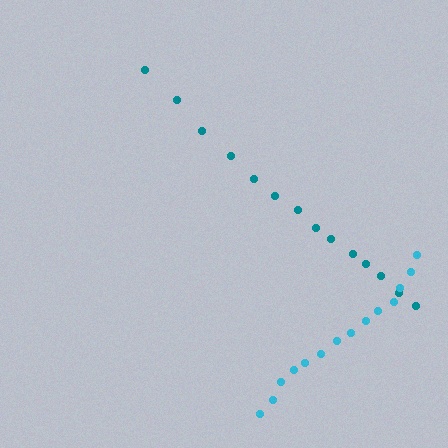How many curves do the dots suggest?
There are 2 distinct paths.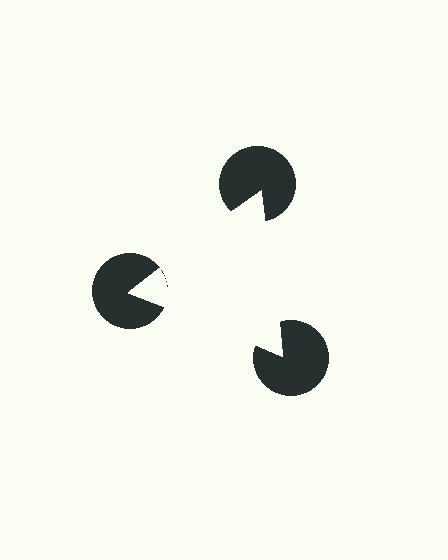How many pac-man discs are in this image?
There are 3 — one at each vertex of the illusory triangle.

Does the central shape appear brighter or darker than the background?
It typically appears slightly brighter than the background, even though no actual brightness change is drawn.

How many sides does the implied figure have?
3 sides.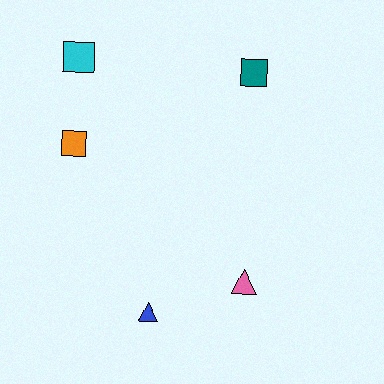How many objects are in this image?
There are 5 objects.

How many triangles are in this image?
There are 2 triangles.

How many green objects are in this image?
There are no green objects.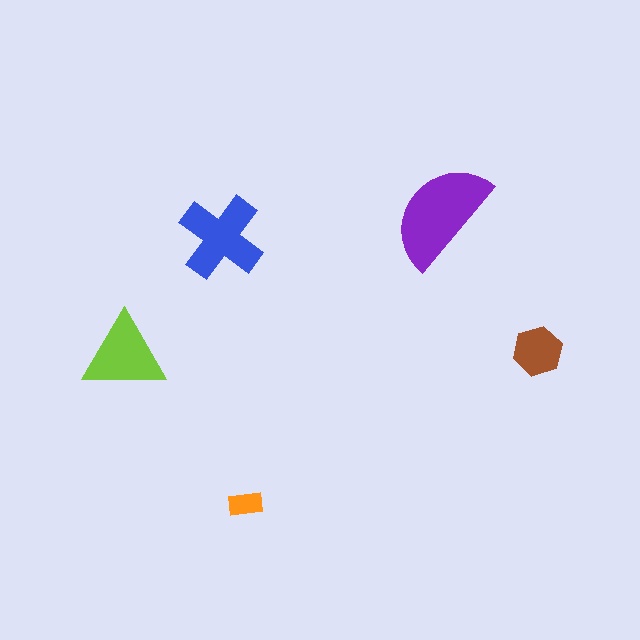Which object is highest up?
The purple semicircle is topmost.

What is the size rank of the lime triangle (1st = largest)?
3rd.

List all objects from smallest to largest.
The orange rectangle, the brown hexagon, the lime triangle, the blue cross, the purple semicircle.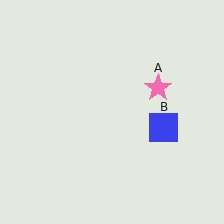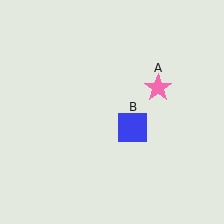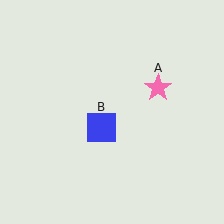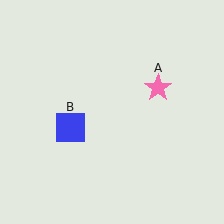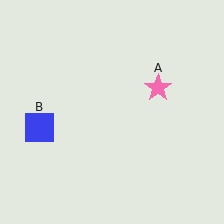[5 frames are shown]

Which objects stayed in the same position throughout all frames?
Pink star (object A) remained stationary.